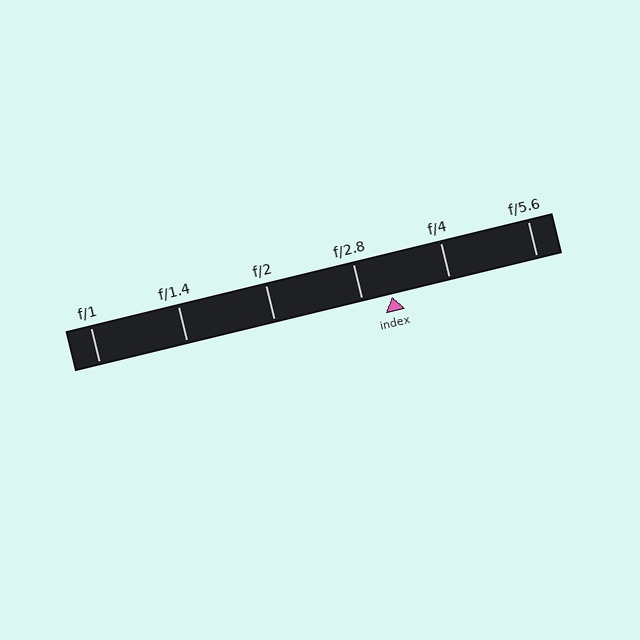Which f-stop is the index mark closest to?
The index mark is closest to f/2.8.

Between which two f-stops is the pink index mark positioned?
The index mark is between f/2.8 and f/4.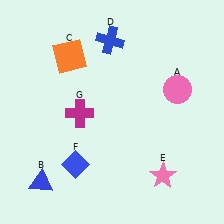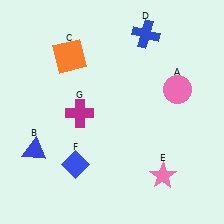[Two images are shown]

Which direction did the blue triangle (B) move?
The blue triangle (B) moved up.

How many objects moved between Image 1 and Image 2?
2 objects moved between the two images.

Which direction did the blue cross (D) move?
The blue cross (D) moved right.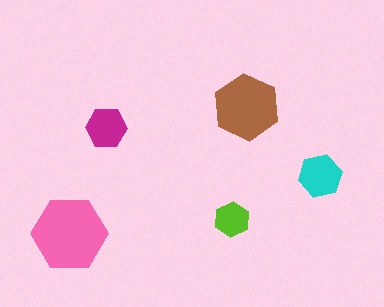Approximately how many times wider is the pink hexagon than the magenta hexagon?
About 2 times wider.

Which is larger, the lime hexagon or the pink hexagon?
The pink one.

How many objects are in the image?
There are 5 objects in the image.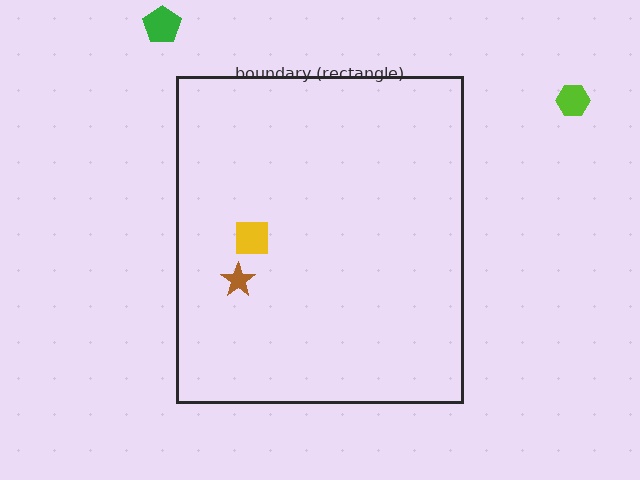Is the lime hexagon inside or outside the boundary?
Outside.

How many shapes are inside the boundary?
2 inside, 2 outside.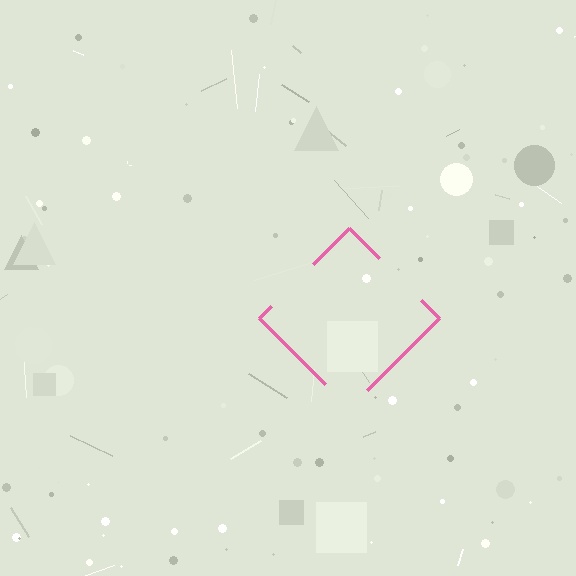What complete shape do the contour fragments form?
The contour fragments form a diamond.